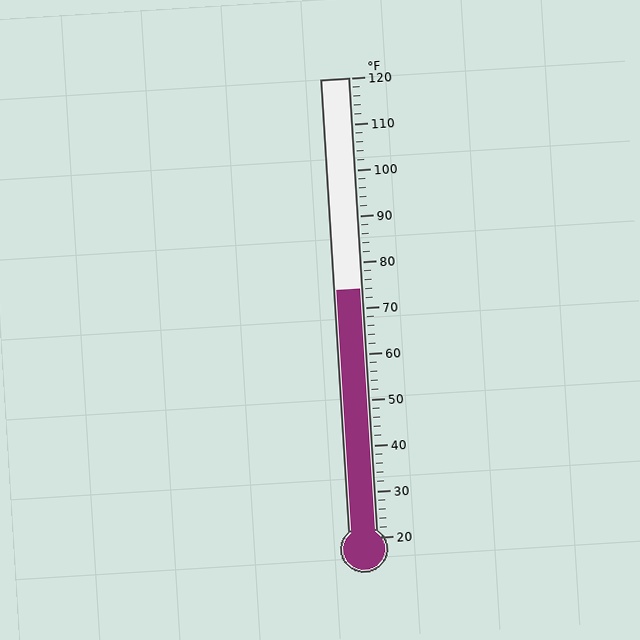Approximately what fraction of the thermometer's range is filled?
The thermometer is filled to approximately 55% of its range.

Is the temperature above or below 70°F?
The temperature is above 70°F.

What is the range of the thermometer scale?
The thermometer scale ranges from 20°F to 120°F.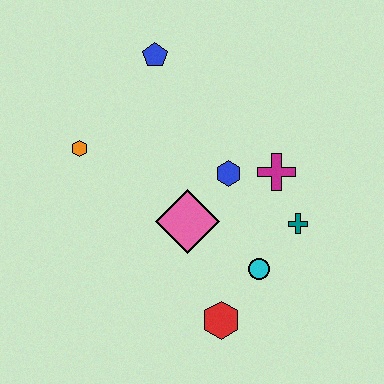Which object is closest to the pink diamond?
The blue hexagon is closest to the pink diamond.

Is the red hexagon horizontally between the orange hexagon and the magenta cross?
Yes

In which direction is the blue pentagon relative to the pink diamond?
The blue pentagon is above the pink diamond.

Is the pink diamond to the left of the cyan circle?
Yes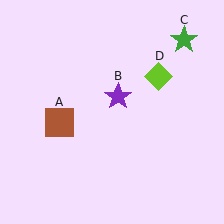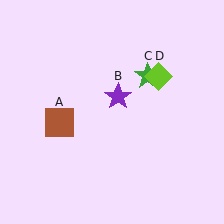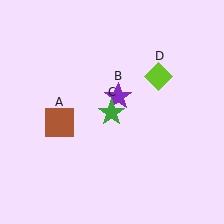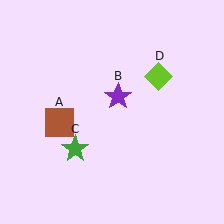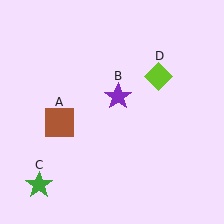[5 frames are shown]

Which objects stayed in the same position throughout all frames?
Brown square (object A) and purple star (object B) and lime diamond (object D) remained stationary.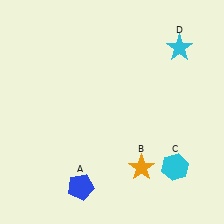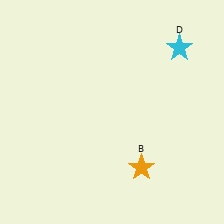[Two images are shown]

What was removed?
The cyan hexagon (C), the blue pentagon (A) were removed in Image 2.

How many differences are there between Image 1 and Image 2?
There are 2 differences between the two images.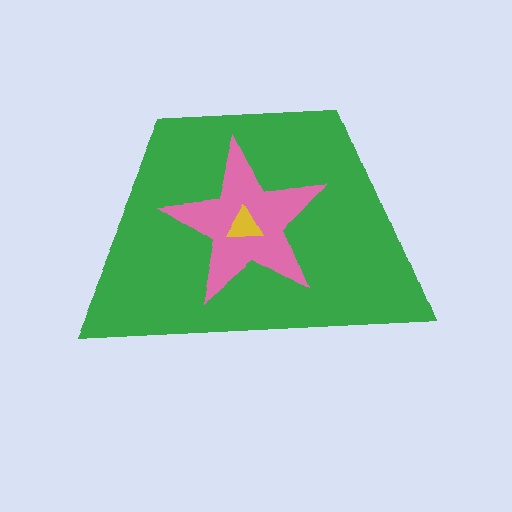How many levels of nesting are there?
3.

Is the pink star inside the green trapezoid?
Yes.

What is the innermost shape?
The yellow triangle.